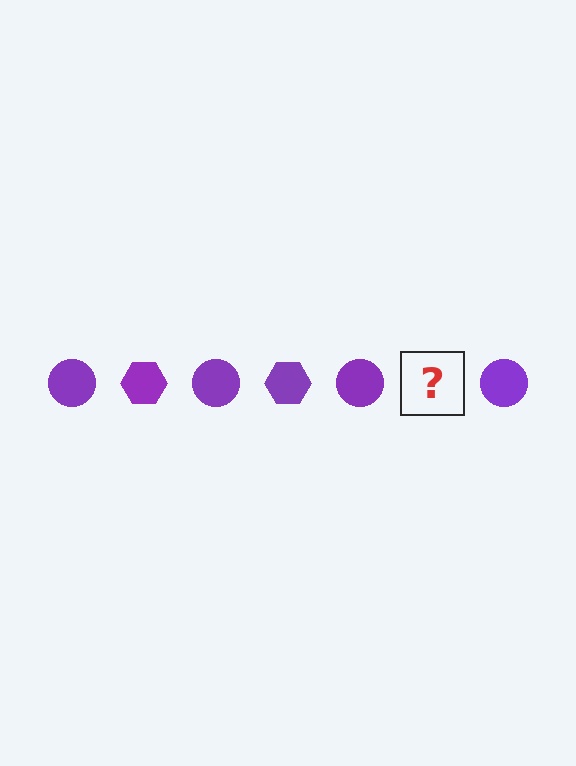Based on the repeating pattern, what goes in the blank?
The blank should be a purple hexagon.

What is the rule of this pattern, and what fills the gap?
The rule is that the pattern cycles through circle, hexagon shapes in purple. The gap should be filled with a purple hexagon.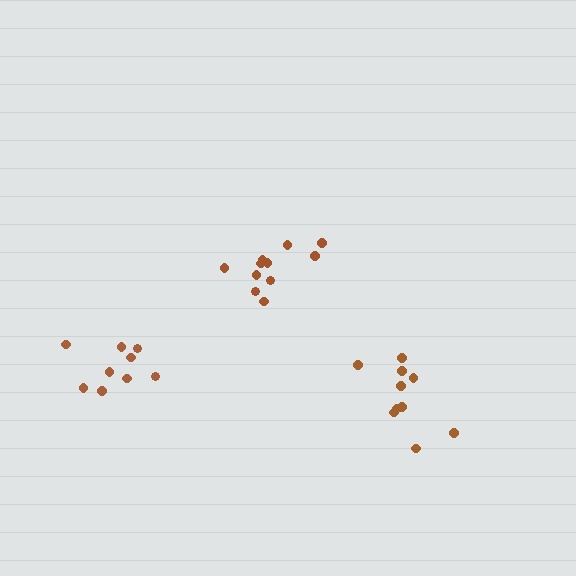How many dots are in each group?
Group 1: 10 dots, Group 2: 11 dots, Group 3: 9 dots (30 total).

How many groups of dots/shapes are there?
There are 3 groups.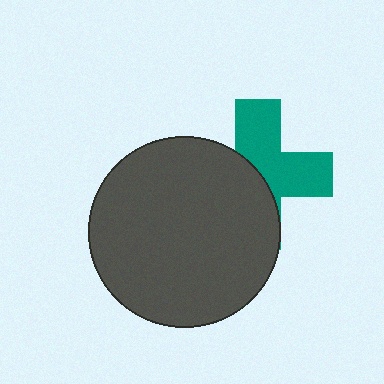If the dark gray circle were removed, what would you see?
You would see the complete teal cross.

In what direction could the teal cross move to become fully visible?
The teal cross could move right. That would shift it out from behind the dark gray circle entirely.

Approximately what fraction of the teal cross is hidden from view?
Roughly 50% of the teal cross is hidden behind the dark gray circle.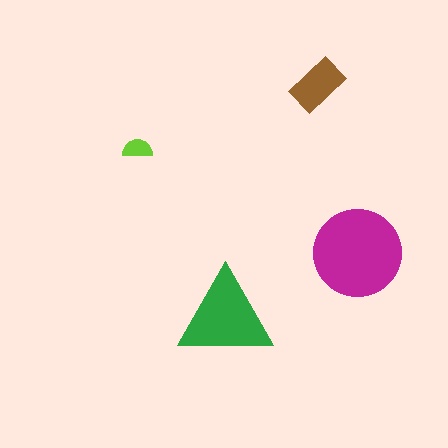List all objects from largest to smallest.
The magenta circle, the green triangle, the brown rectangle, the lime semicircle.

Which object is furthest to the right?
The magenta circle is rightmost.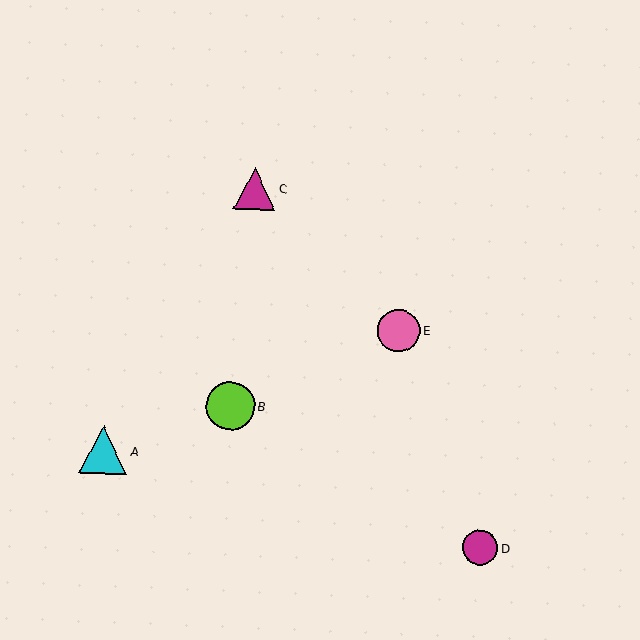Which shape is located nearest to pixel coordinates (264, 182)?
The magenta triangle (labeled C) at (255, 189) is nearest to that location.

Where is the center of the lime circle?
The center of the lime circle is at (230, 406).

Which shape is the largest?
The cyan triangle (labeled A) is the largest.